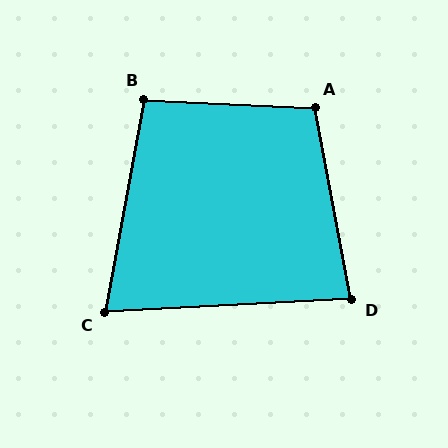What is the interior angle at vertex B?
Approximately 98 degrees (obtuse).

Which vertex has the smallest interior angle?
C, at approximately 77 degrees.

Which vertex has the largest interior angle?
A, at approximately 103 degrees.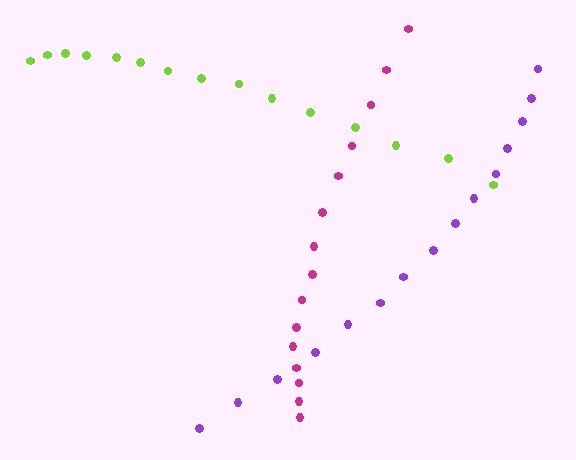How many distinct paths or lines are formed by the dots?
There are 3 distinct paths.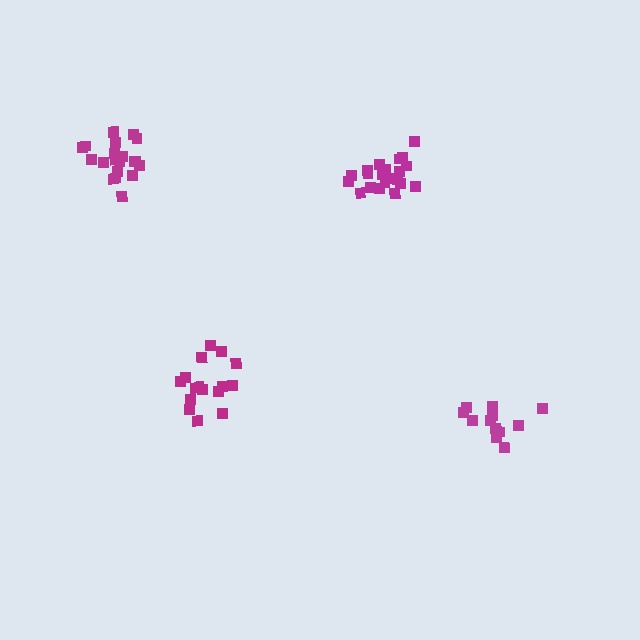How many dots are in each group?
Group 1: 21 dots, Group 2: 20 dots, Group 3: 15 dots, Group 4: 16 dots (72 total).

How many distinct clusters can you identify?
There are 4 distinct clusters.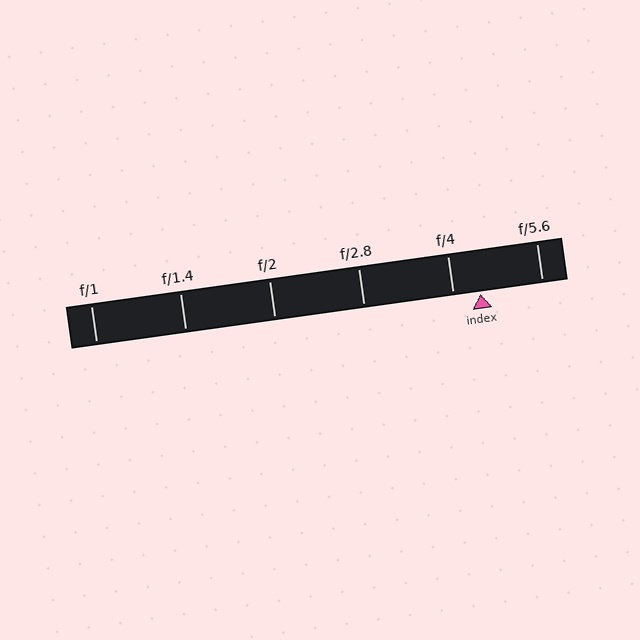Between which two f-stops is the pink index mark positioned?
The index mark is between f/4 and f/5.6.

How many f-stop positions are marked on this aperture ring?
There are 6 f-stop positions marked.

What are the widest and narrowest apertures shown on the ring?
The widest aperture shown is f/1 and the narrowest is f/5.6.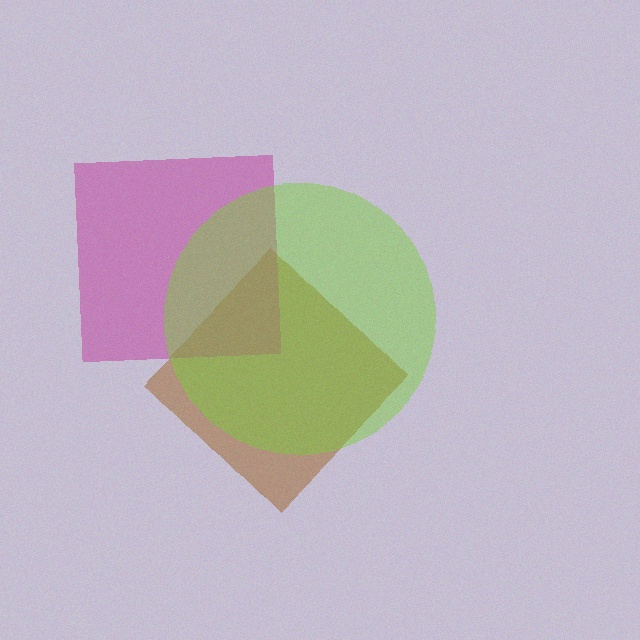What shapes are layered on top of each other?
The layered shapes are: a brown diamond, a magenta square, a lime circle.